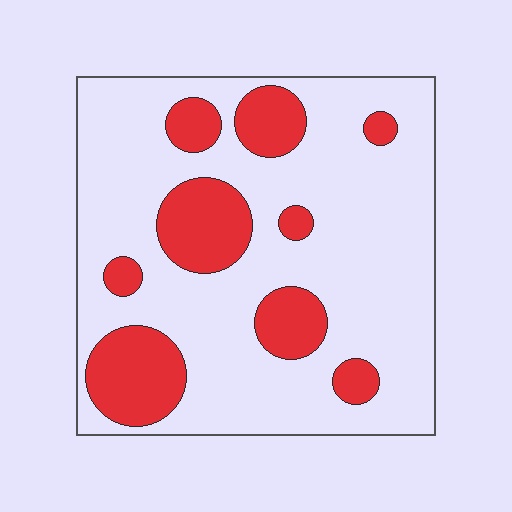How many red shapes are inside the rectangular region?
9.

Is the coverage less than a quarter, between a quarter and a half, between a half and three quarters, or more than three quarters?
Less than a quarter.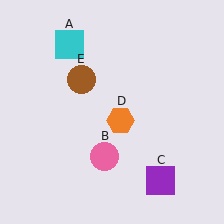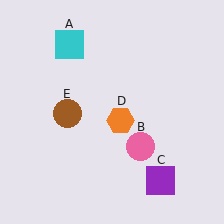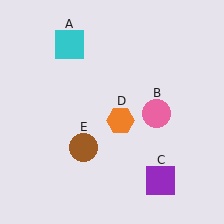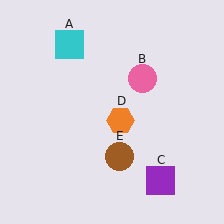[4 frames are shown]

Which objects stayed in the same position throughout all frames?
Cyan square (object A) and purple square (object C) and orange hexagon (object D) remained stationary.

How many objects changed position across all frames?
2 objects changed position: pink circle (object B), brown circle (object E).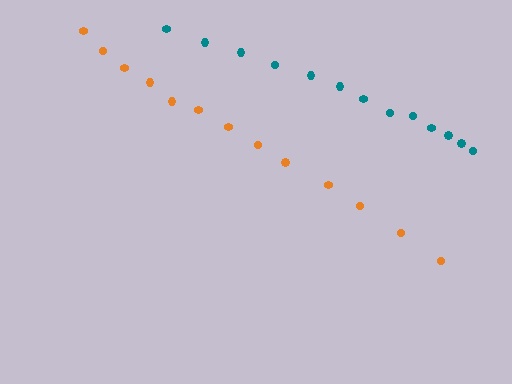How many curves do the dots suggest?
There are 2 distinct paths.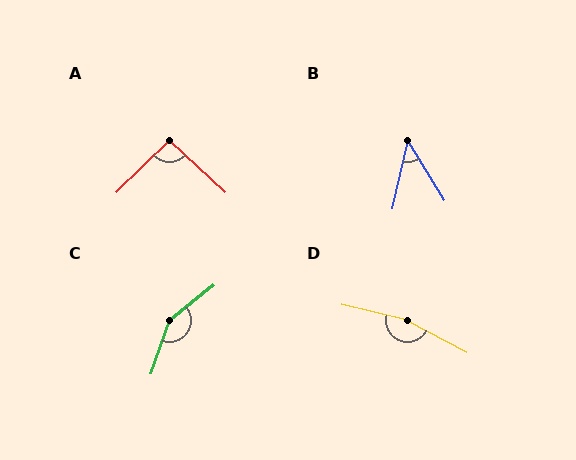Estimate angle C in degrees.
Approximately 147 degrees.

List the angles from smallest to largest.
B (45°), A (93°), C (147°), D (165°).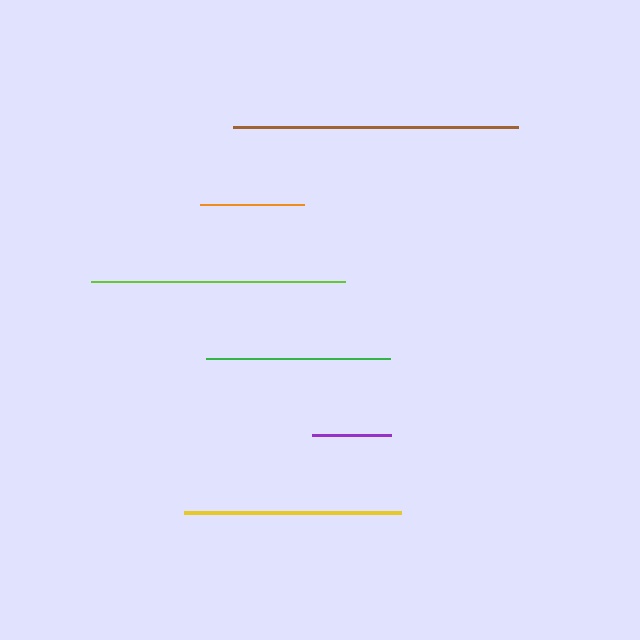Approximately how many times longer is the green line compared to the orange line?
The green line is approximately 1.8 times the length of the orange line.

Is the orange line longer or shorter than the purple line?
The orange line is longer than the purple line.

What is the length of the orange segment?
The orange segment is approximately 104 pixels long.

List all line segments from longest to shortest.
From longest to shortest: brown, lime, yellow, green, orange, purple.